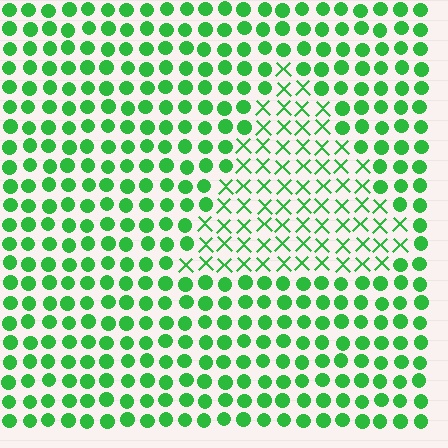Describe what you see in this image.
The image is filled with small green elements arranged in a uniform grid. A triangle-shaped region contains X marks, while the surrounding area contains circles. The boundary is defined purely by the change in element shape.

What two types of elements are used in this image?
The image uses X marks inside the triangle region and circles outside it.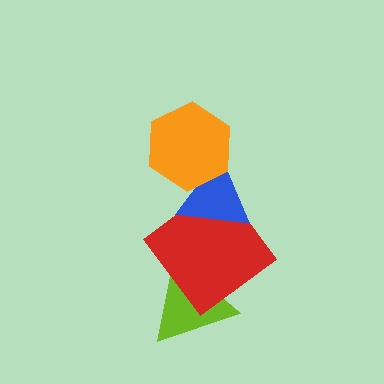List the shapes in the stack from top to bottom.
From top to bottom: the orange hexagon, the blue triangle, the red diamond, the lime triangle.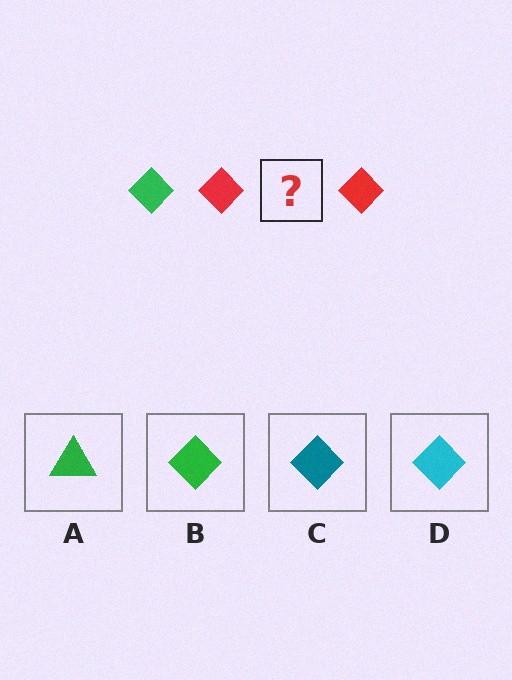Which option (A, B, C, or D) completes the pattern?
B.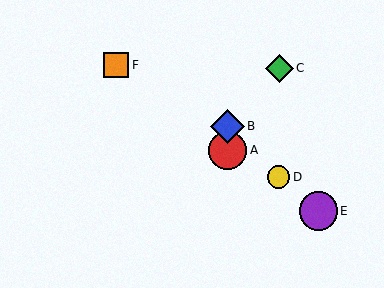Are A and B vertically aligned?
Yes, both are at x≈228.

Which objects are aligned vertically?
Objects A, B are aligned vertically.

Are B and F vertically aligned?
No, B is at x≈228 and F is at x≈116.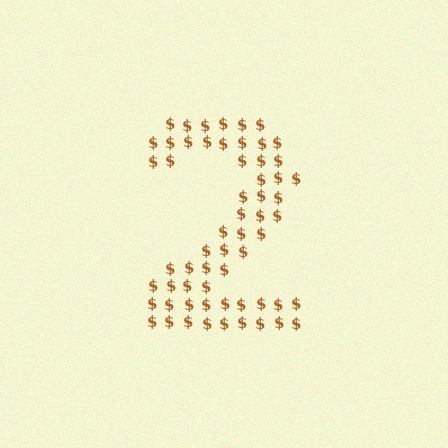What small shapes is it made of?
It is made of small dollar signs.